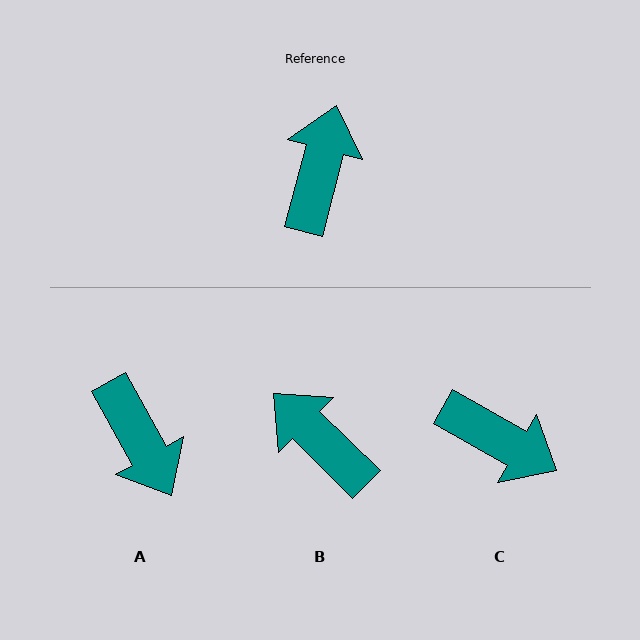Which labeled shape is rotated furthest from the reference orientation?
A, about 136 degrees away.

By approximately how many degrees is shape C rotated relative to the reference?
Approximately 105 degrees clockwise.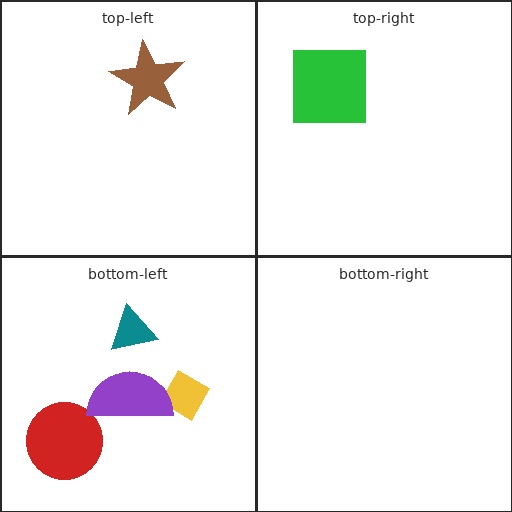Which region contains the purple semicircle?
The bottom-left region.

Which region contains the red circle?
The bottom-left region.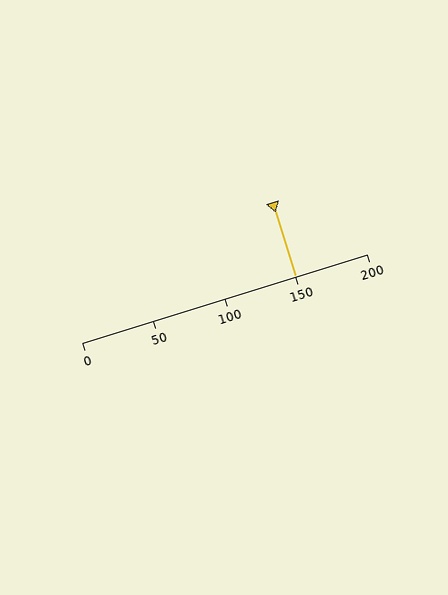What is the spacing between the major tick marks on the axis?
The major ticks are spaced 50 apart.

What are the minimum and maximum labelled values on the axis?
The axis runs from 0 to 200.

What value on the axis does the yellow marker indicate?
The marker indicates approximately 150.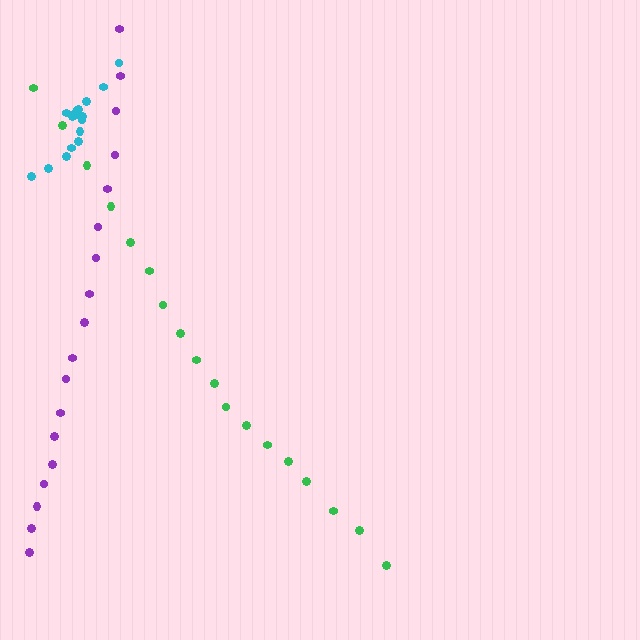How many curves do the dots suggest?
There are 3 distinct paths.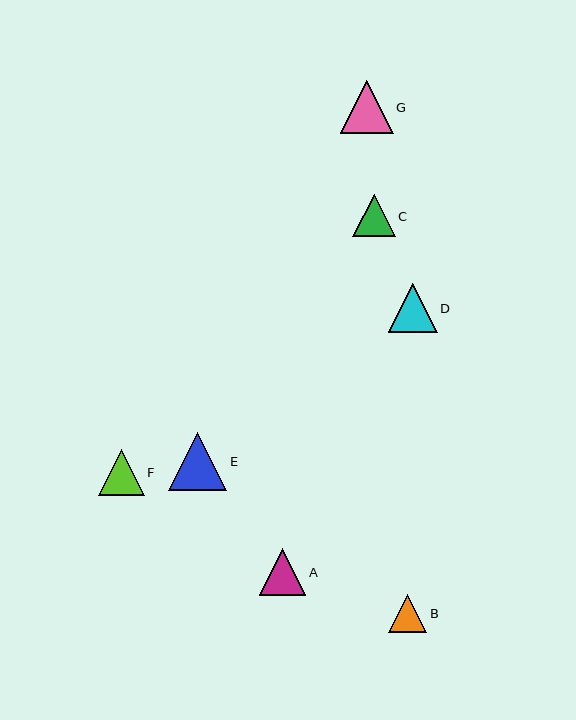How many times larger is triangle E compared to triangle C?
Triangle E is approximately 1.4 times the size of triangle C.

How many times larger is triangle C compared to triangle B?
Triangle C is approximately 1.1 times the size of triangle B.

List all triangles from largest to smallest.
From largest to smallest: E, G, D, A, F, C, B.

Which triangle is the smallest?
Triangle B is the smallest with a size of approximately 38 pixels.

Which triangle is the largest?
Triangle E is the largest with a size of approximately 58 pixels.